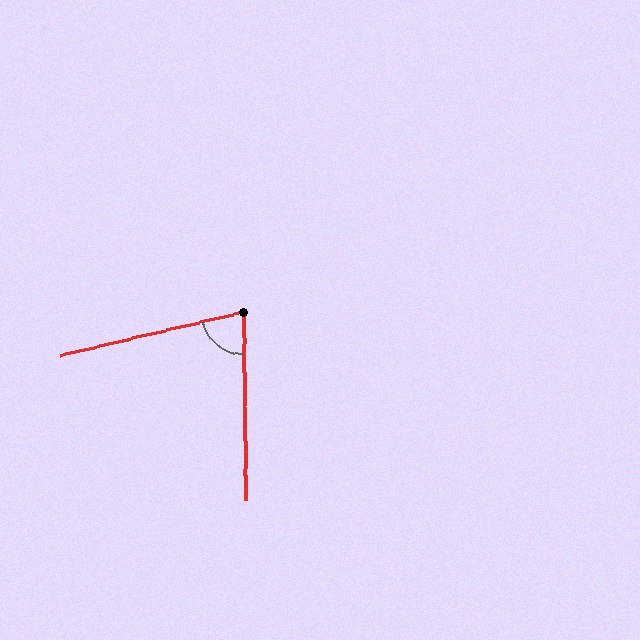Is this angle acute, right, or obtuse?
It is acute.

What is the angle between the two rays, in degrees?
Approximately 77 degrees.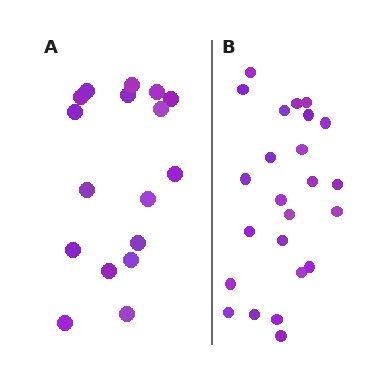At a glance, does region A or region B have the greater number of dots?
Region B (the right region) has more dots.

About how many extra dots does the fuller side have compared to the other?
Region B has roughly 8 or so more dots than region A.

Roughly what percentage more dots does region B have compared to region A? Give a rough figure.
About 40% more.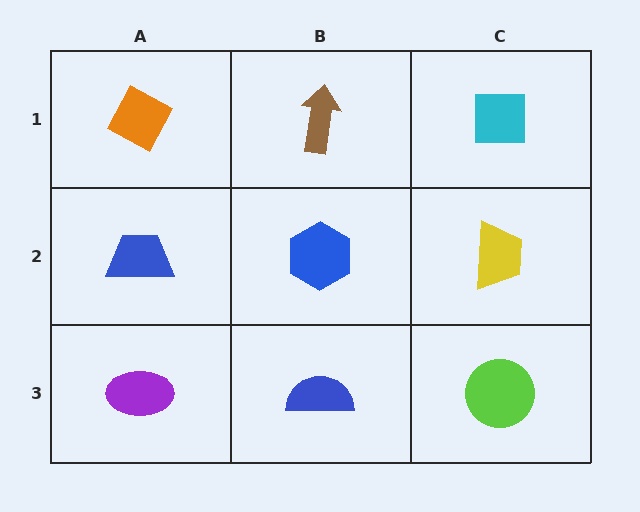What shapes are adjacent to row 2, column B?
A brown arrow (row 1, column B), a blue semicircle (row 3, column B), a blue trapezoid (row 2, column A), a yellow trapezoid (row 2, column C).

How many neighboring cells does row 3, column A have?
2.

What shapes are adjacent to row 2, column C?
A cyan square (row 1, column C), a lime circle (row 3, column C), a blue hexagon (row 2, column B).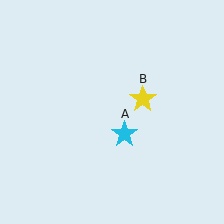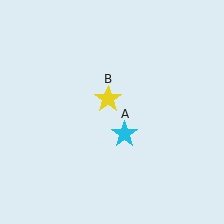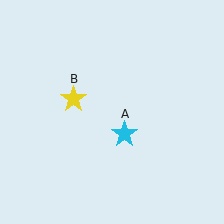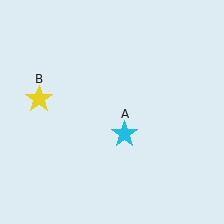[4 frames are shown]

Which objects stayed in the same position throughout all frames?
Cyan star (object A) remained stationary.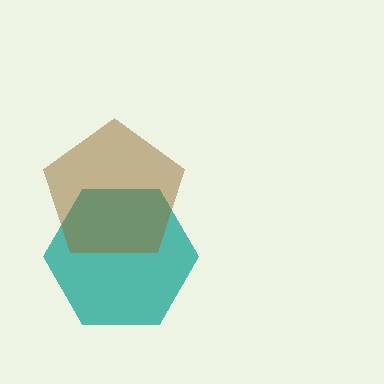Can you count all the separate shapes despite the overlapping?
Yes, there are 2 separate shapes.